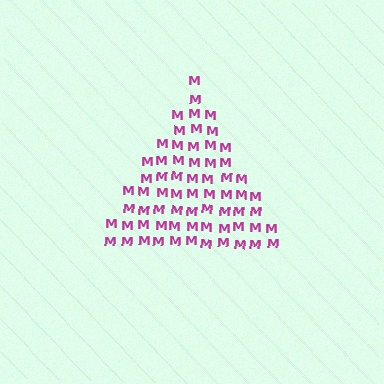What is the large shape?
The large shape is a triangle.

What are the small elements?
The small elements are letter M's.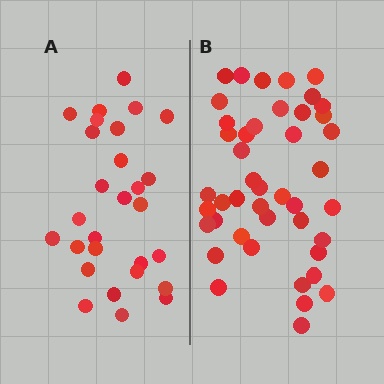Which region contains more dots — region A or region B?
Region B (the right region) has more dots.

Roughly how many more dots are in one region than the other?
Region B has approximately 15 more dots than region A.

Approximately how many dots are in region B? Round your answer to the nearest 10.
About 40 dots. (The exact count is 44, which rounds to 40.)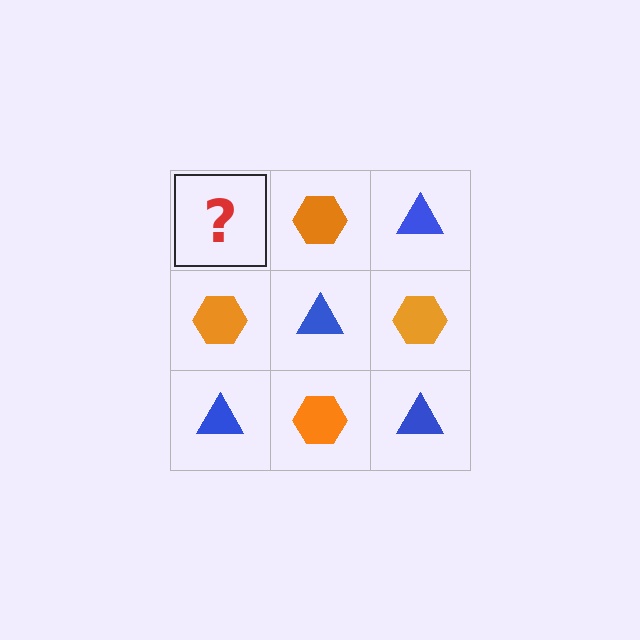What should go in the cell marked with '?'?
The missing cell should contain a blue triangle.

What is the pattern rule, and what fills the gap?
The rule is that it alternates blue triangle and orange hexagon in a checkerboard pattern. The gap should be filled with a blue triangle.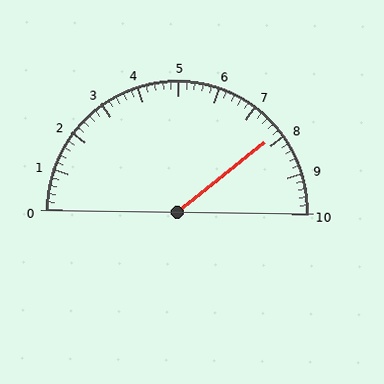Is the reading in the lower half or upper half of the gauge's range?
The reading is in the upper half of the range (0 to 10).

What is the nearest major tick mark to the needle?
The nearest major tick mark is 8.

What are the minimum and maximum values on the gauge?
The gauge ranges from 0 to 10.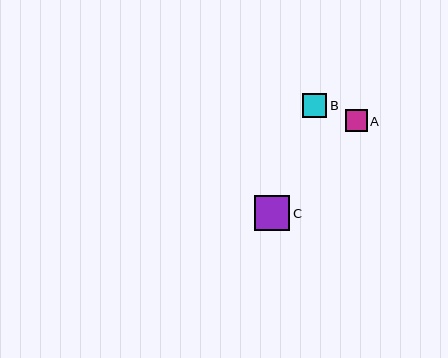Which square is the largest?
Square C is the largest with a size of approximately 36 pixels.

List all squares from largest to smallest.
From largest to smallest: C, B, A.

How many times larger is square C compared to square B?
Square C is approximately 1.5 times the size of square B.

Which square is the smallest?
Square A is the smallest with a size of approximately 21 pixels.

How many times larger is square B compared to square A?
Square B is approximately 1.2 times the size of square A.